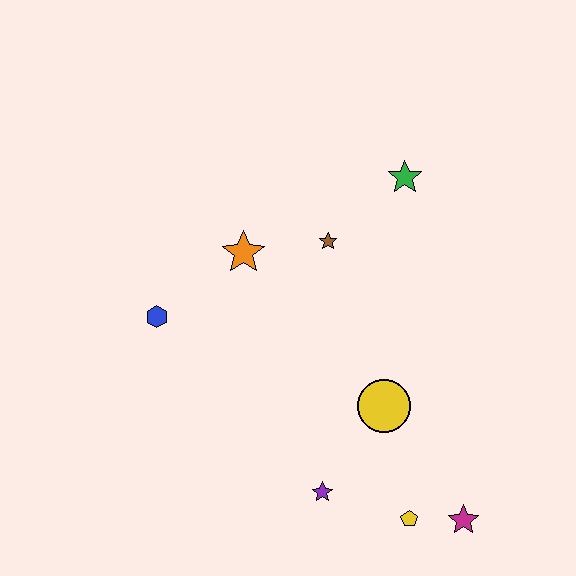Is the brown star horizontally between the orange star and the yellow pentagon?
Yes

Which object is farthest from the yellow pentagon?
The green star is farthest from the yellow pentagon.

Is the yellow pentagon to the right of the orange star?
Yes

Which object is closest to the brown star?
The orange star is closest to the brown star.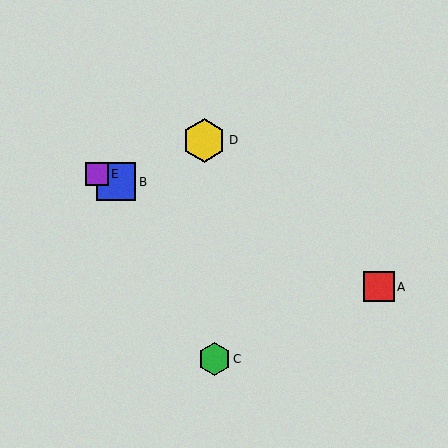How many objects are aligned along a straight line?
3 objects (A, B, E) are aligned along a straight line.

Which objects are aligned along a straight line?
Objects A, B, E are aligned along a straight line.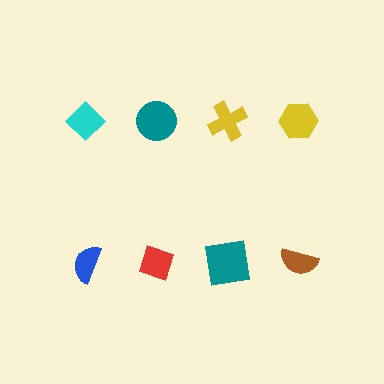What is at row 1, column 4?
A yellow hexagon.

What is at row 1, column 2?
A teal circle.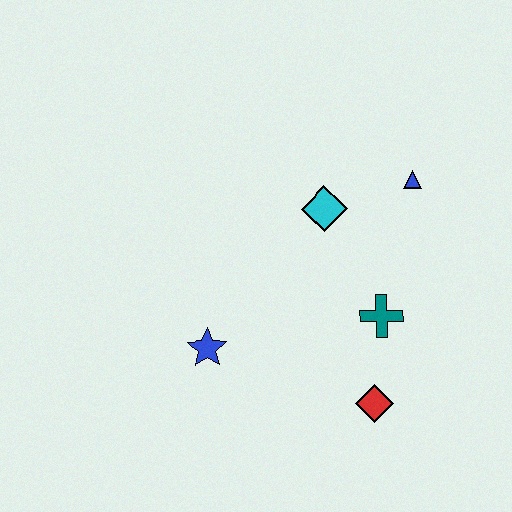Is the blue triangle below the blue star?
No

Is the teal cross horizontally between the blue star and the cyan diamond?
No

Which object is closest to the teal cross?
The red diamond is closest to the teal cross.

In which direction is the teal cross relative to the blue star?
The teal cross is to the right of the blue star.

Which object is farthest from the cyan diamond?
The red diamond is farthest from the cyan diamond.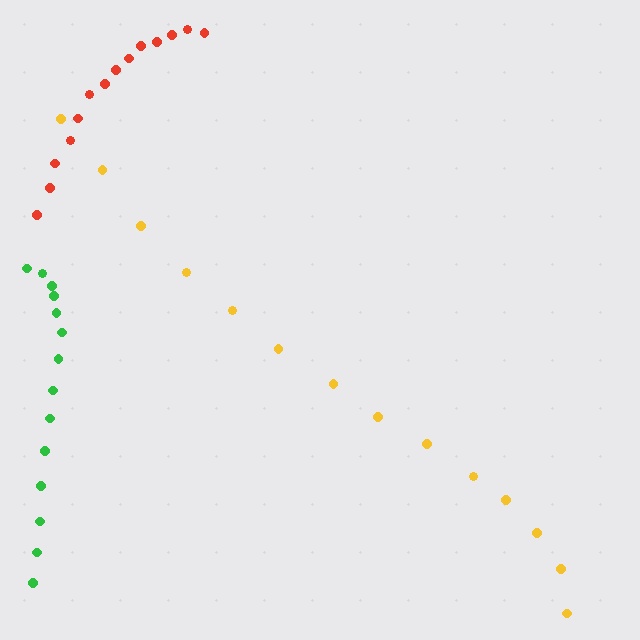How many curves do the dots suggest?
There are 3 distinct paths.